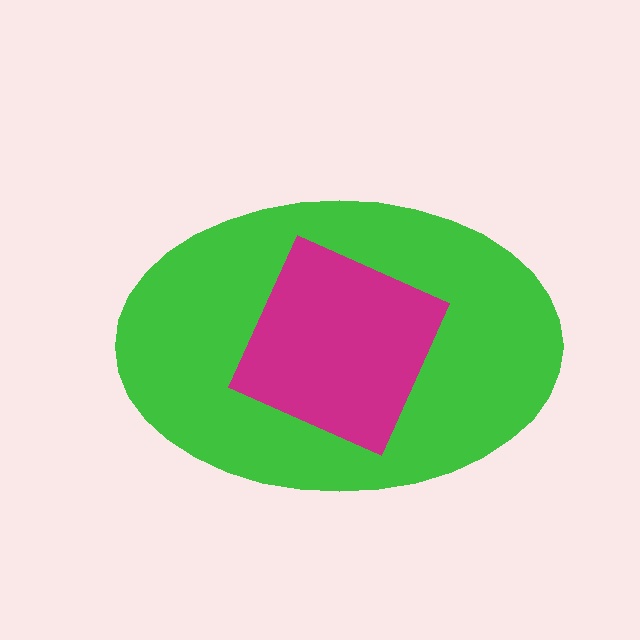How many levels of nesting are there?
2.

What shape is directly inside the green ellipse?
The magenta diamond.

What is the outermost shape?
The green ellipse.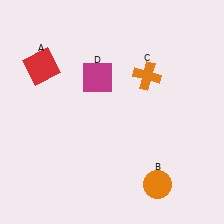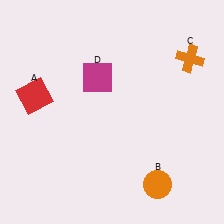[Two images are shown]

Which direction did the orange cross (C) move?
The orange cross (C) moved right.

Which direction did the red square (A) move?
The red square (A) moved down.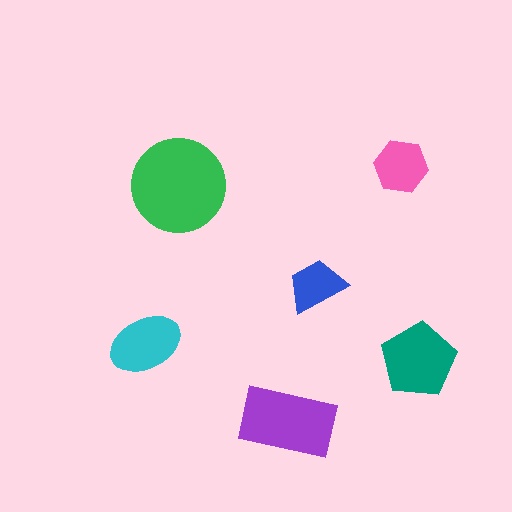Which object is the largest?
The green circle.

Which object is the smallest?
The blue trapezoid.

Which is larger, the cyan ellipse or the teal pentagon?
The teal pentagon.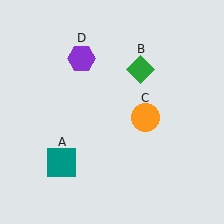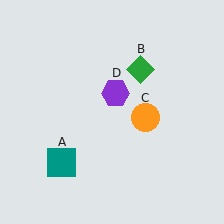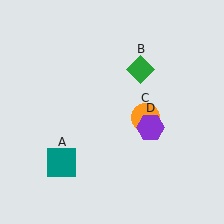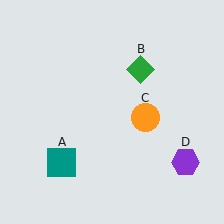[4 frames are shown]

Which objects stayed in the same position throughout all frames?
Teal square (object A) and green diamond (object B) and orange circle (object C) remained stationary.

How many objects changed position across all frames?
1 object changed position: purple hexagon (object D).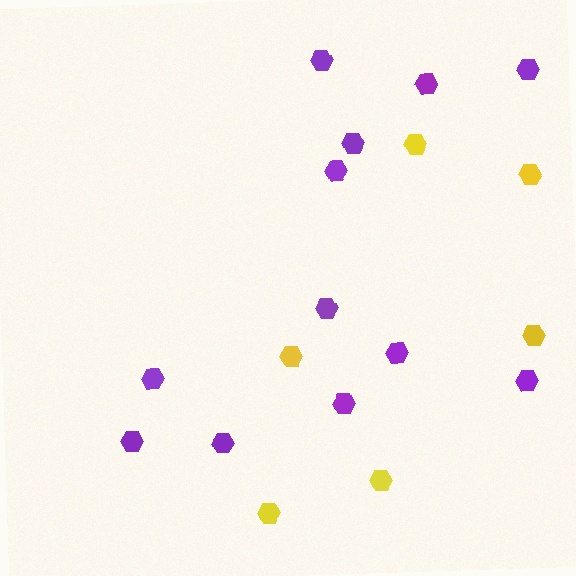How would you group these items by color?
There are 2 groups: one group of purple hexagons (12) and one group of yellow hexagons (6).